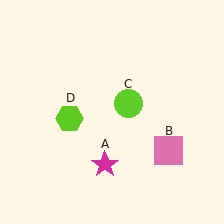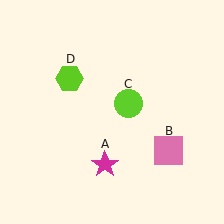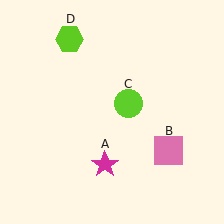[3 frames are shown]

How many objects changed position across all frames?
1 object changed position: lime hexagon (object D).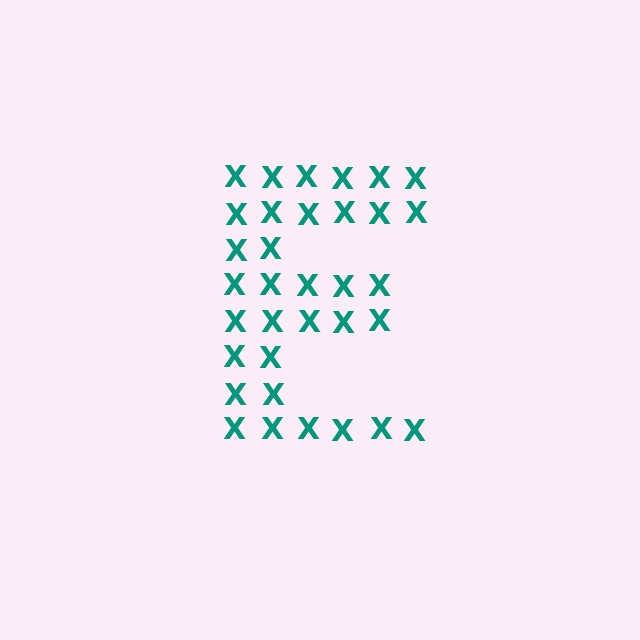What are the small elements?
The small elements are letter X's.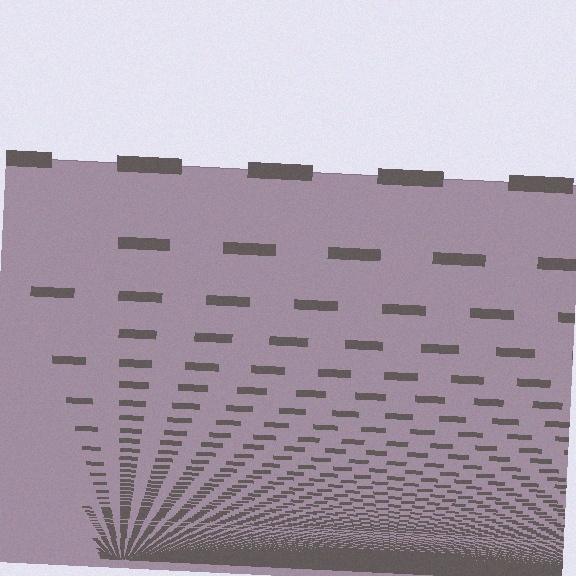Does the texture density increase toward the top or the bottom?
Density increases toward the bottom.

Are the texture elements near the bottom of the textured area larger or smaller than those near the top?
Smaller. The gradient is inverted — elements near the bottom are smaller and denser.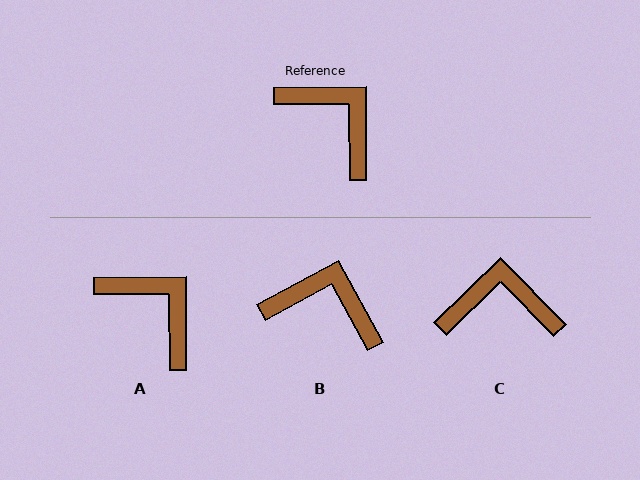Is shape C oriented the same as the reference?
No, it is off by about 44 degrees.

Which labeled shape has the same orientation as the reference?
A.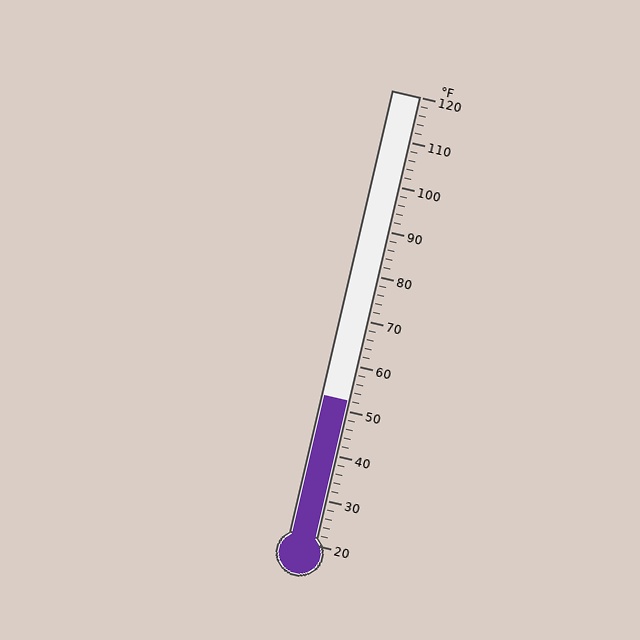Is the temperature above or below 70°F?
The temperature is below 70°F.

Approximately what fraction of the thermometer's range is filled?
The thermometer is filled to approximately 30% of its range.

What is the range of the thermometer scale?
The thermometer scale ranges from 20°F to 120°F.